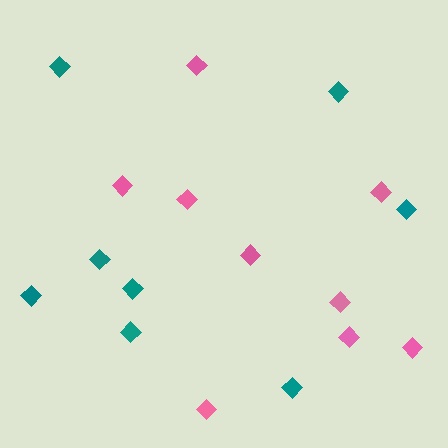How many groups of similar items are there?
There are 2 groups: one group of pink diamonds (9) and one group of teal diamonds (8).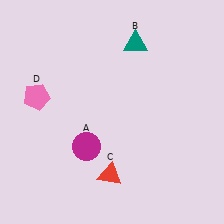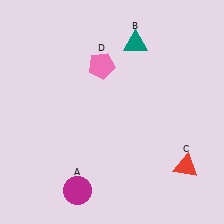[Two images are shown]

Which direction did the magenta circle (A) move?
The magenta circle (A) moved down.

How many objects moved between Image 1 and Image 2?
3 objects moved between the two images.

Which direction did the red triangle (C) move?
The red triangle (C) moved right.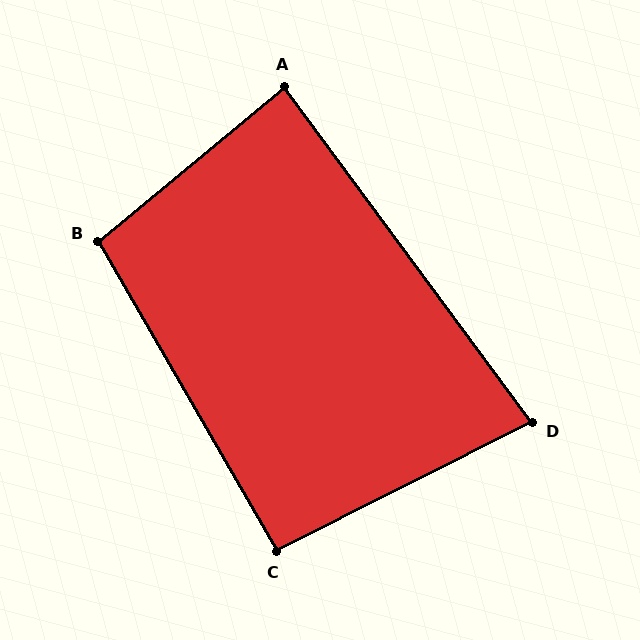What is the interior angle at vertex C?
Approximately 93 degrees (approximately right).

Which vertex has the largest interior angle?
B, at approximately 100 degrees.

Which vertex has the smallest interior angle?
D, at approximately 80 degrees.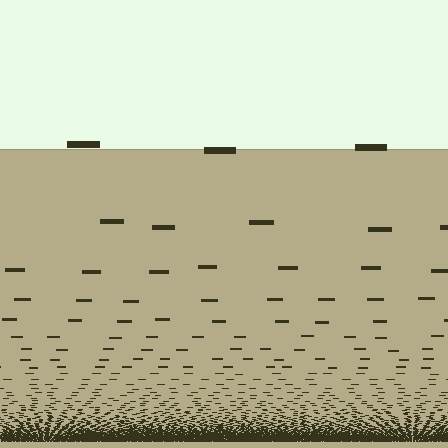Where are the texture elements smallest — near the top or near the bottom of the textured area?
Near the bottom.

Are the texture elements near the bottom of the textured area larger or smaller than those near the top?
Smaller. The gradient is inverted — elements near the bottom are smaller and denser.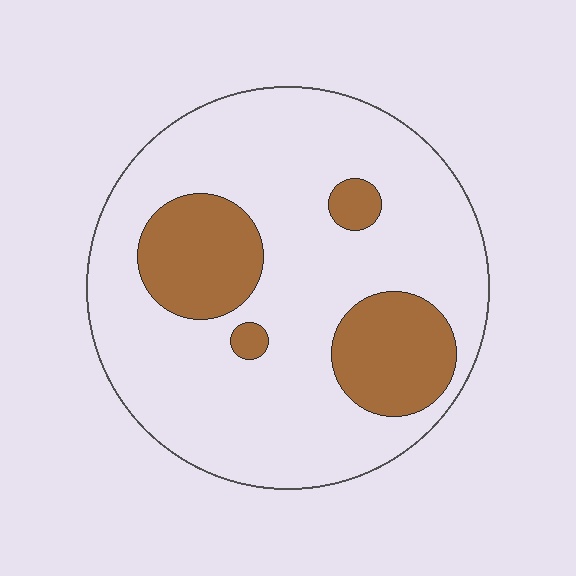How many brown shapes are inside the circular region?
4.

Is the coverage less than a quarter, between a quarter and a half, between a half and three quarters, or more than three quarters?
Less than a quarter.